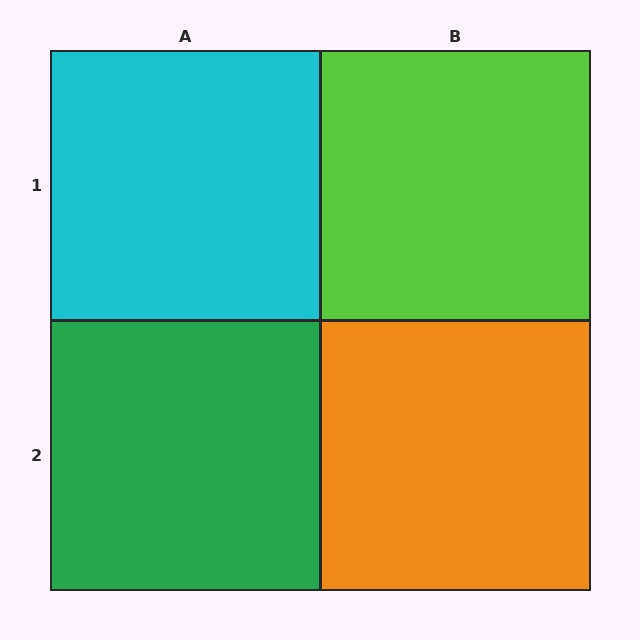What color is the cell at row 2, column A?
Green.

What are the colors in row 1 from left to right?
Cyan, lime.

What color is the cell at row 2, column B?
Orange.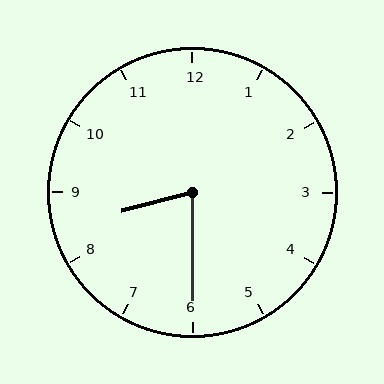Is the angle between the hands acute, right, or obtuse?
It is acute.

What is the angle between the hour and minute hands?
Approximately 75 degrees.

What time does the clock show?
8:30.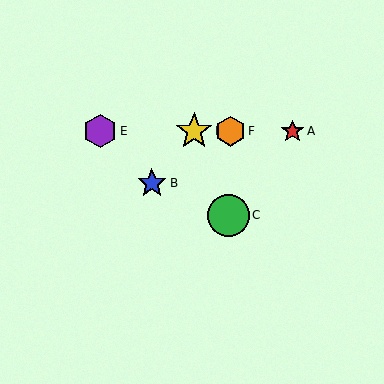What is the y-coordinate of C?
Object C is at y≈215.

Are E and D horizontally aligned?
Yes, both are at y≈131.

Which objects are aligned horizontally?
Objects A, D, E, F are aligned horizontally.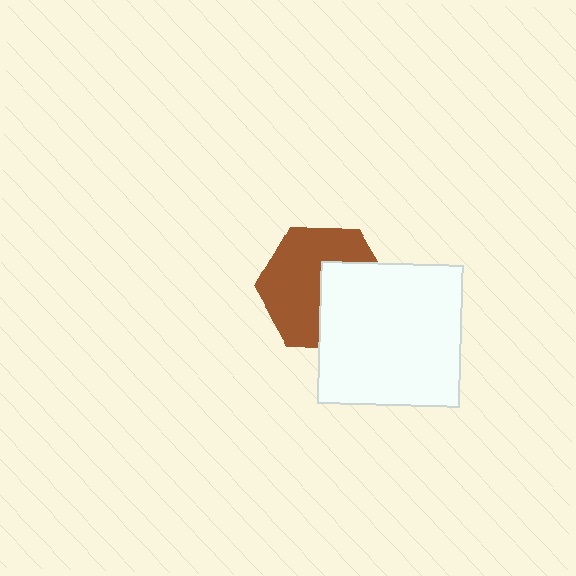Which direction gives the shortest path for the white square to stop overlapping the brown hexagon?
Moving toward the lower-right gives the shortest separation.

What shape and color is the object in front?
The object in front is a white square.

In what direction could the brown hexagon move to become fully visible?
The brown hexagon could move toward the upper-left. That would shift it out from behind the white square entirely.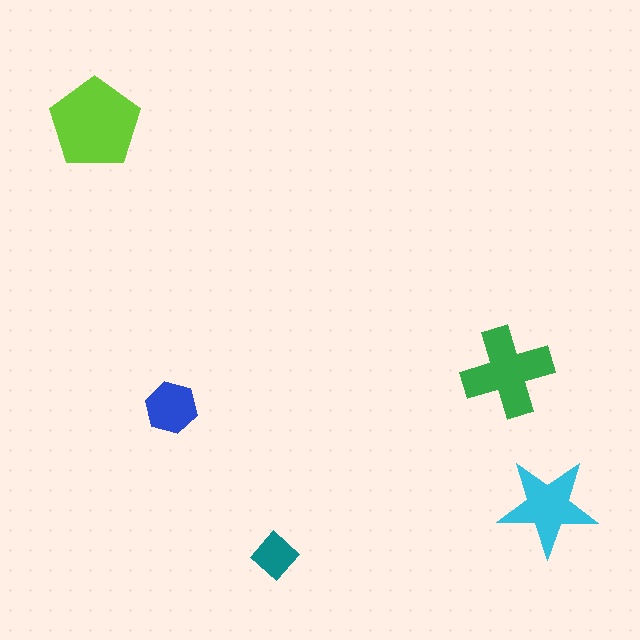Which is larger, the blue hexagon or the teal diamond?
The blue hexagon.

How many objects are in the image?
There are 5 objects in the image.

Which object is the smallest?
The teal diamond.